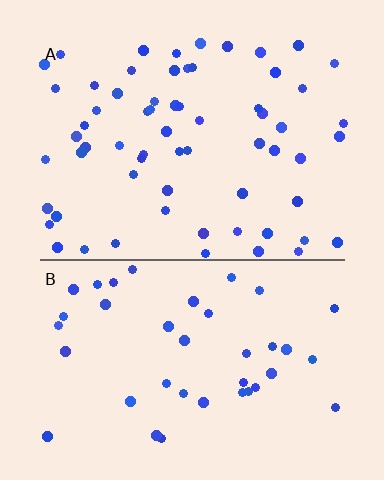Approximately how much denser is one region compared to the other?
Approximately 1.6× — region A over region B.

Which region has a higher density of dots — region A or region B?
A (the top).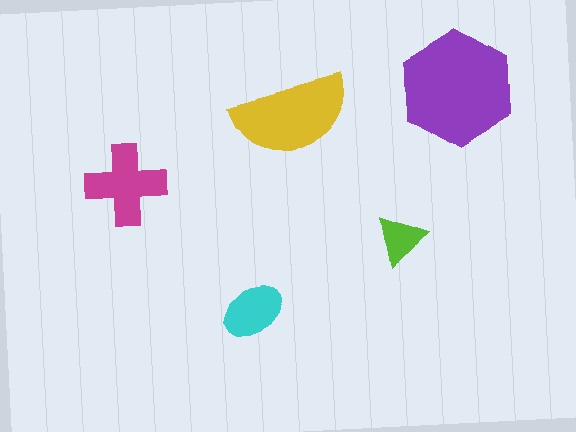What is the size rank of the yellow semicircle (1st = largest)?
2nd.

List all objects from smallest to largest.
The lime triangle, the cyan ellipse, the magenta cross, the yellow semicircle, the purple hexagon.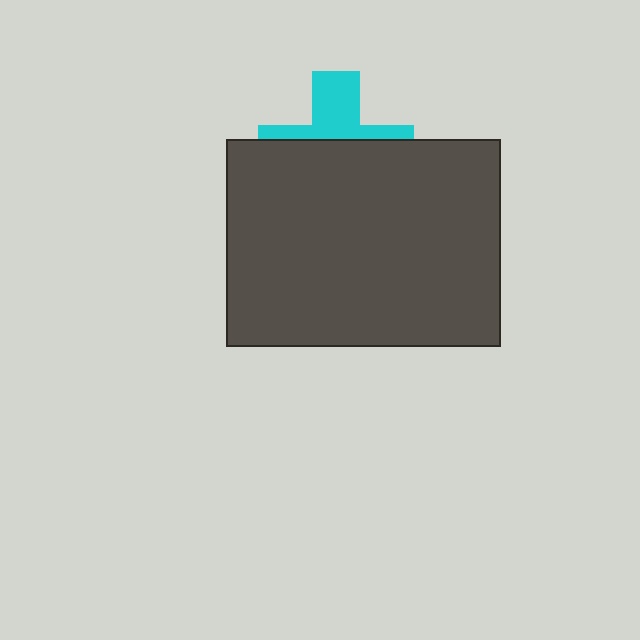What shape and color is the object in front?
The object in front is a dark gray rectangle.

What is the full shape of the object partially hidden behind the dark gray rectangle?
The partially hidden object is a cyan cross.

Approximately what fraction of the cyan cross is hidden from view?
Roughly 62% of the cyan cross is hidden behind the dark gray rectangle.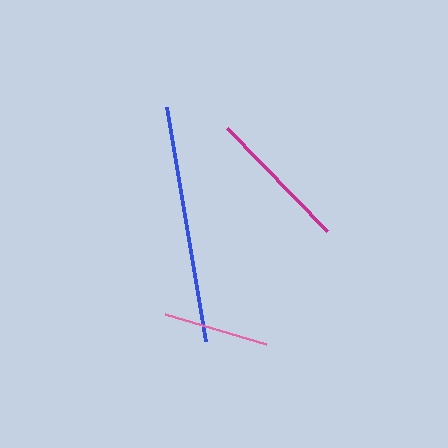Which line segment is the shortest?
The pink line is the shortest at approximately 105 pixels.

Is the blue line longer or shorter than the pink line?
The blue line is longer than the pink line.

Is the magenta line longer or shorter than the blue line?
The blue line is longer than the magenta line.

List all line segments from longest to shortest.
From longest to shortest: blue, magenta, pink.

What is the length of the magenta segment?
The magenta segment is approximately 143 pixels long.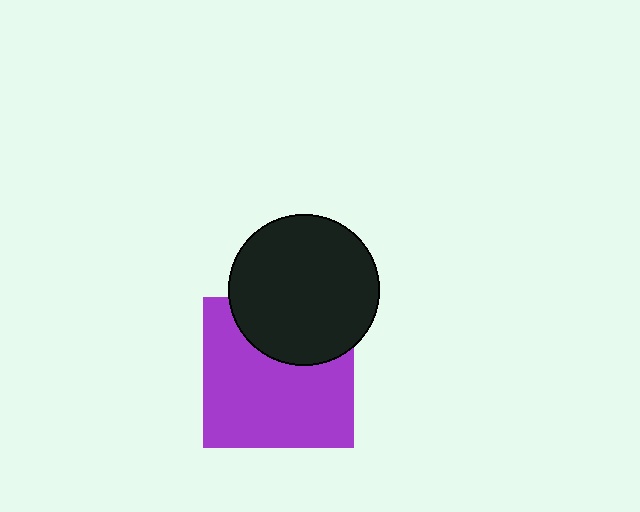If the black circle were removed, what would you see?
You would see the complete purple square.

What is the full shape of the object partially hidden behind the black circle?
The partially hidden object is a purple square.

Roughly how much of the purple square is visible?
Most of it is visible (roughly 69%).